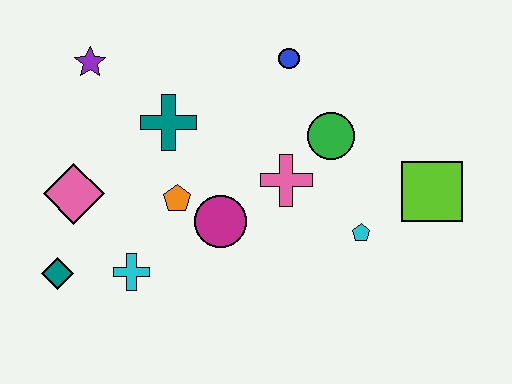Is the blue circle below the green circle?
No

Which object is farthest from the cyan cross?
The lime square is farthest from the cyan cross.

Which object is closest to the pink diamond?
The teal diamond is closest to the pink diamond.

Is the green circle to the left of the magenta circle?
No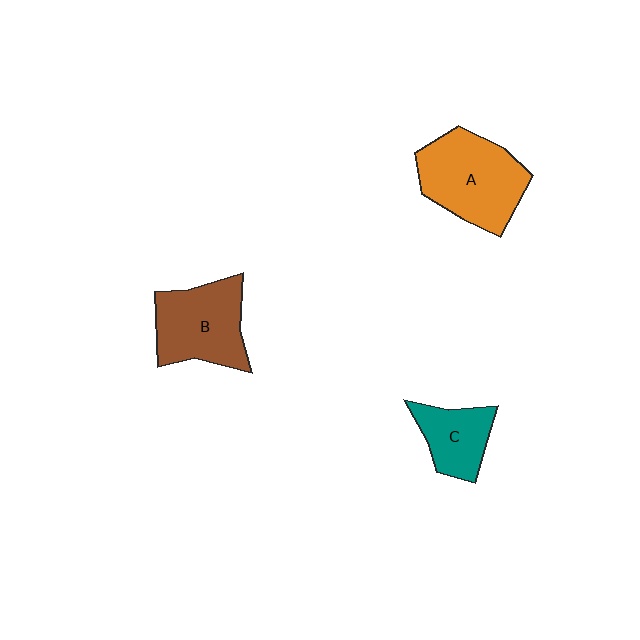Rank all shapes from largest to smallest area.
From largest to smallest: A (orange), B (brown), C (teal).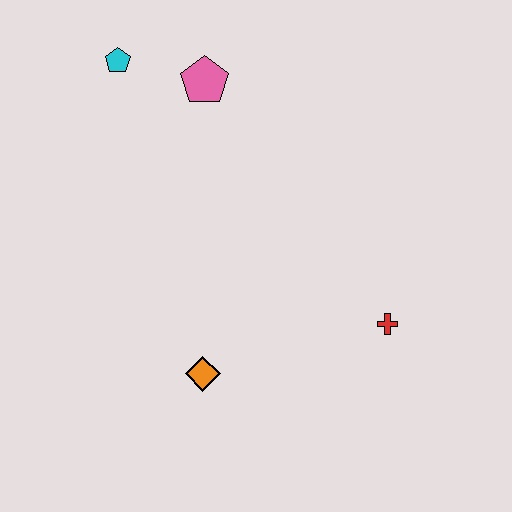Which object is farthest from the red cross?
The cyan pentagon is farthest from the red cross.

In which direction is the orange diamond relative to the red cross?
The orange diamond is to the left of the red cross.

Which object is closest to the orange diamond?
The red cross is closest to the orange diamond.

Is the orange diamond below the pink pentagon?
Yes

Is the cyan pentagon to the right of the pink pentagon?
No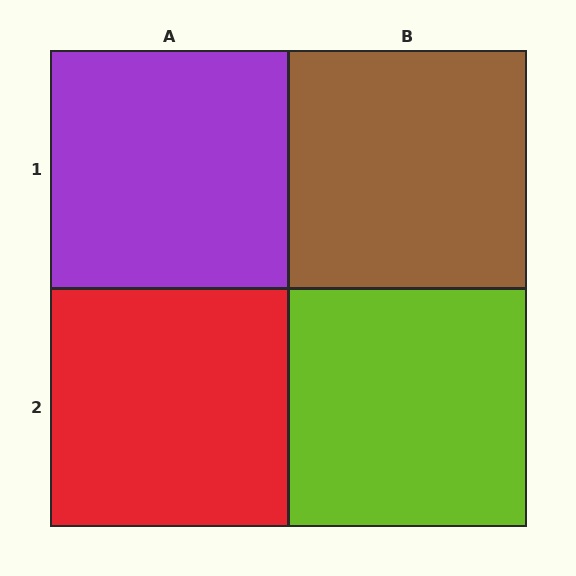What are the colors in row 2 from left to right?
Red, lime.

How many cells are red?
1 cell is red.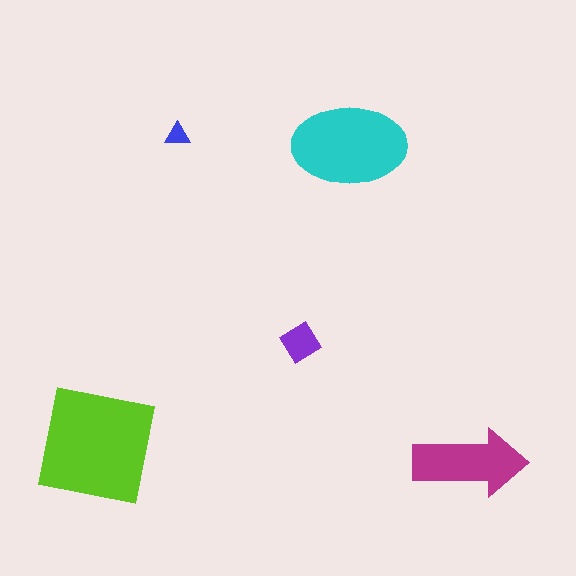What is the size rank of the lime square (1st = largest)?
1st.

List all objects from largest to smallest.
The lime square, the cyan ellipse, the magenta arrow, the purple diamond, the blue triangle.